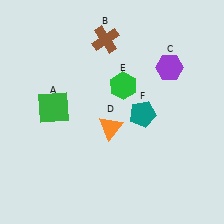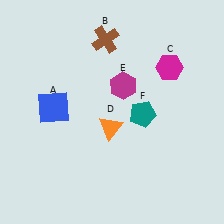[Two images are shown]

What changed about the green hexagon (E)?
In Image 1, E is green. In Image 2, it changed to magenta.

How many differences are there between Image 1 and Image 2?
There are 3 differences between the two images.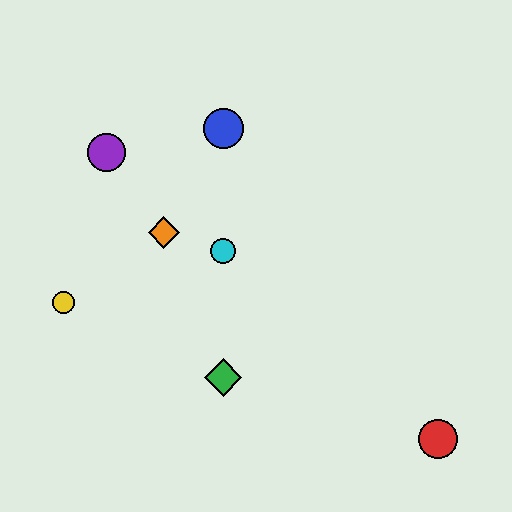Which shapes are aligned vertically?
The blue circle, the green diamond, the cyan circle are aligned vertically.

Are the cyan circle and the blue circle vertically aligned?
Yes, both are at x≈223.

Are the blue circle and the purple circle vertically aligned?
No, the blue circle is at x≈223 and the purple circle is at x≈107.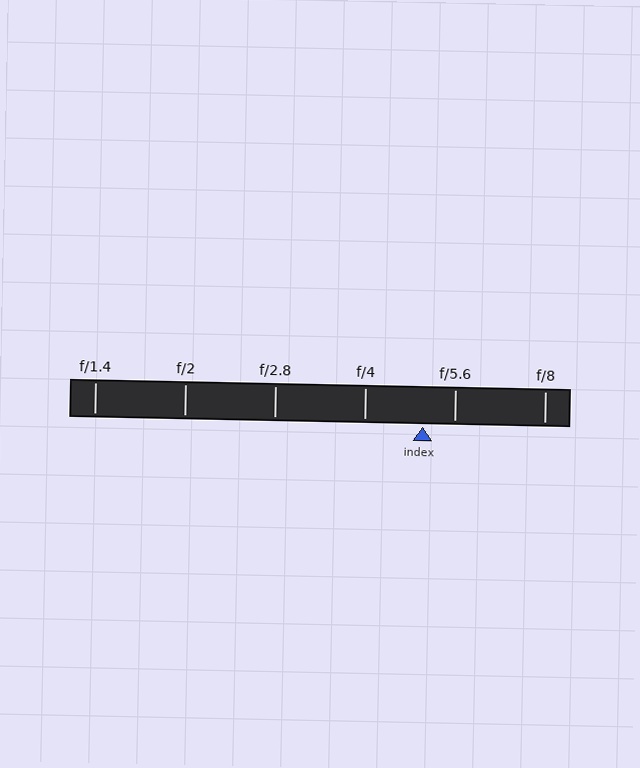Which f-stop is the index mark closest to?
The index mark is closest to f/5.6.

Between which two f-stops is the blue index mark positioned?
The index mark is between f/4 and f/5.6.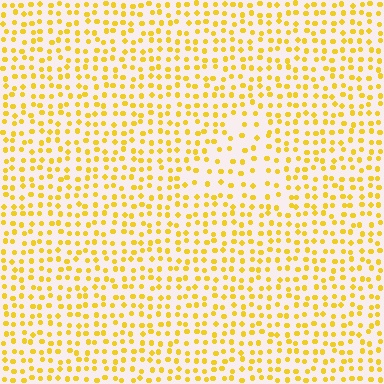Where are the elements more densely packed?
The elements are more densely packed outside the triangle boundary.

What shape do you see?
I see a triangle.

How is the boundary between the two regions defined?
The boundary is defined by a change in element density (approximately 1.7x ratio). All elements are the same color, size, and shape.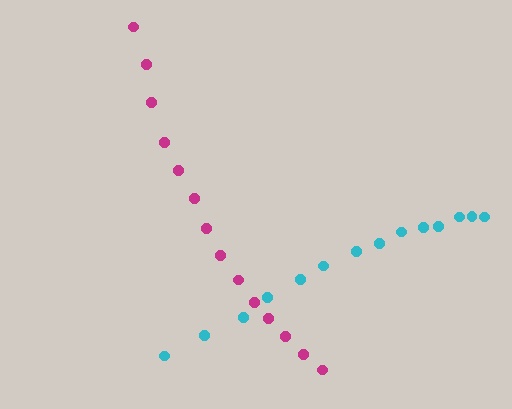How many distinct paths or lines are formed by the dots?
There are 2 distinct paths.